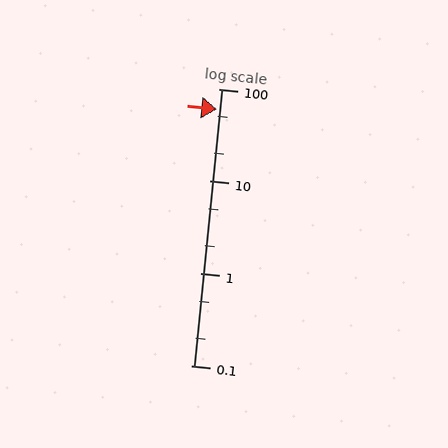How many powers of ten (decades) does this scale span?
The scale spans 3 decades, from 0.1 to 100.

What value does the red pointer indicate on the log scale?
The pointer indicates approximately 60.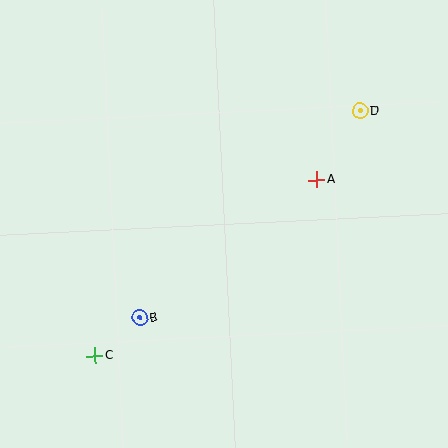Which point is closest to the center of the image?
Point A at (317, 180) is closest to the center.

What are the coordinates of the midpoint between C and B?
The midpoint between C and B is at (117, 337).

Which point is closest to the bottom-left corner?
Point C is closest to the bottom-left corner.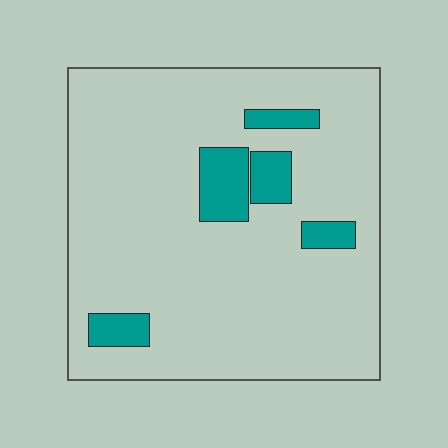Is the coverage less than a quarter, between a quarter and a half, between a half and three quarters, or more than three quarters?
Less than a quarter.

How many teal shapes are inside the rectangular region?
5.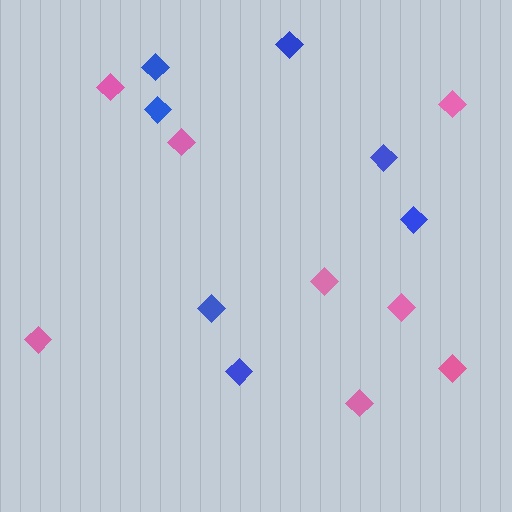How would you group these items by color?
There are 2 groups: one group of pink diamonds (8) and one group of blue diamonds (7).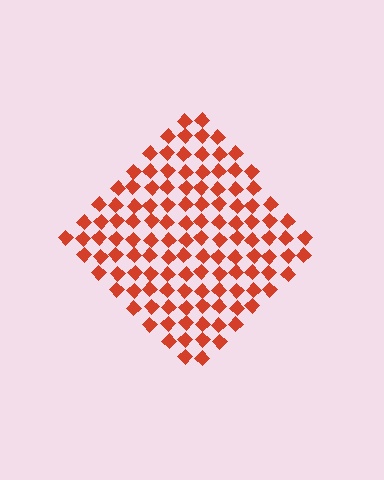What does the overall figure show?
The overall figure shows a diamond.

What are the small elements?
The small elements are diamonds.